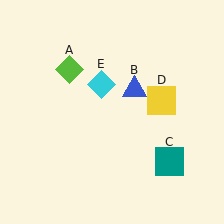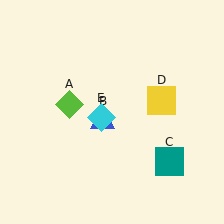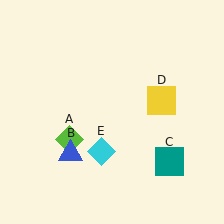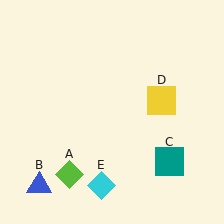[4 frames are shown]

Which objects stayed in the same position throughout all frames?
Teal square (object C) and yellow square (object D) remained stationary.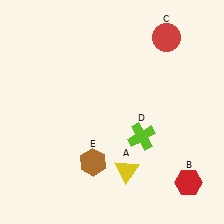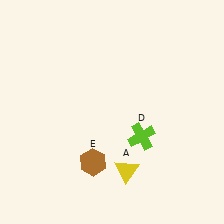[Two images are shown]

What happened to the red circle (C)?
The red circle (C) was removed in Image 2. It was in the top-right area of Image 1.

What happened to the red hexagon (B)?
The red hexagon (B) was removed in Image 2. It was in the bottom-right area of Image 1.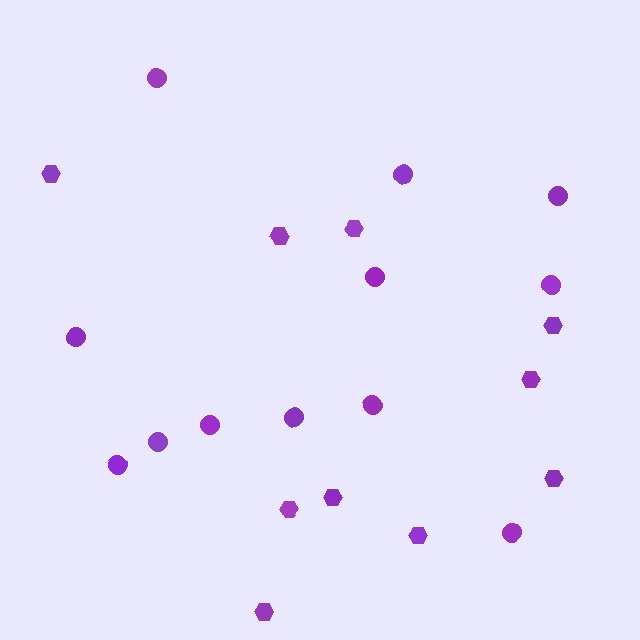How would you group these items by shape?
There are 2 groups: one group of hexagons (10) and one group of circles (12).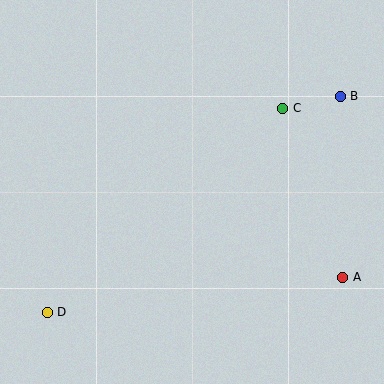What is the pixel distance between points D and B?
The distance between D and B is 364 pixels.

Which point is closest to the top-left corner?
Point C is closest to the top-left corner.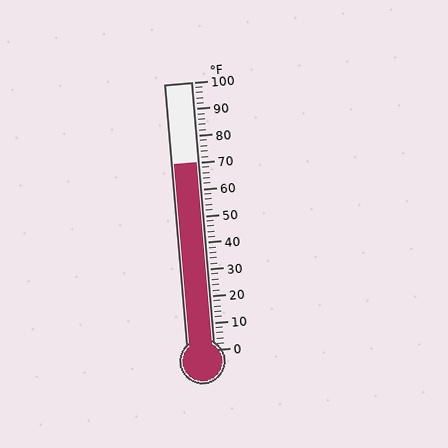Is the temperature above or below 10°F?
The temperature is above 10°F.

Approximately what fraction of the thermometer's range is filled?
The thermometer is filled to approximately 70% of its range.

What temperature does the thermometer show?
The thermometer shows approximately 70°F.